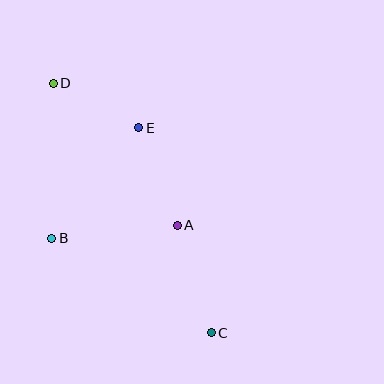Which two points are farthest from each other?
Points C and D are farthest from each other.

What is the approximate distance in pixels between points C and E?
The distance between C and E is approximately 217 pixels.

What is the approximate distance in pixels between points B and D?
The distance between B and D is approximately 155 pixels.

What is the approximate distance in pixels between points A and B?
The distance between A and B is approximately 126 pixels.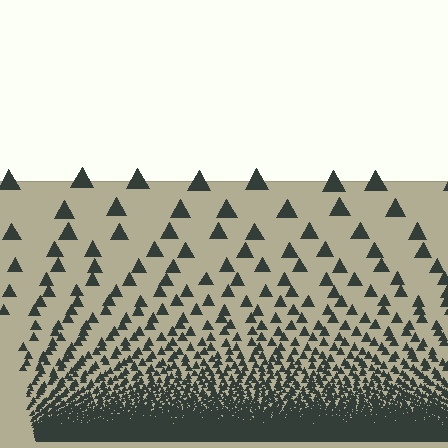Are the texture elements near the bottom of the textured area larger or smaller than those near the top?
Smaller. The gradient is inverted — elements near the bottom are smaller and denser.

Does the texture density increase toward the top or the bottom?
Density increases toward the bottom.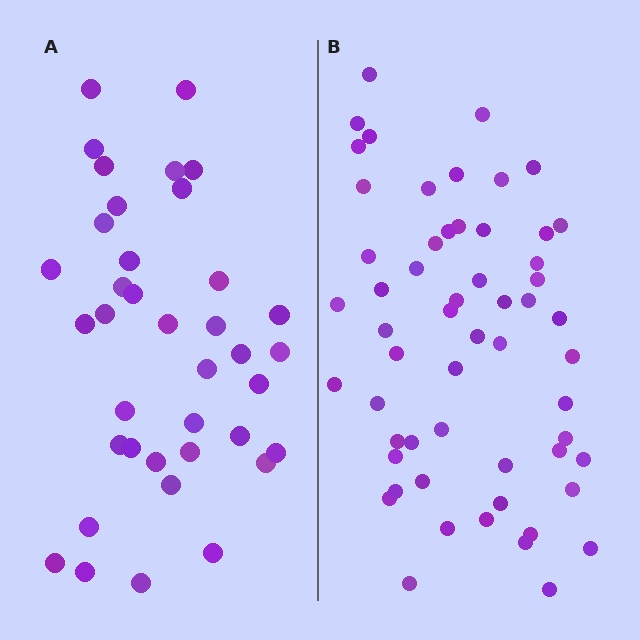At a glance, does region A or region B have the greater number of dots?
Region B (the right region) has more dots.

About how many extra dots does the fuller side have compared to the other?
Region B has approximately 20 more dots than region A.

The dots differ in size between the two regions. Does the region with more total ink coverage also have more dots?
No. Region A has more total ink coverage because its dots are larger, but region B actually contains more individual dots. Total area can be misleading — the number of items is what matters here.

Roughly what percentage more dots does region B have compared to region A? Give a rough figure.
About 50% more.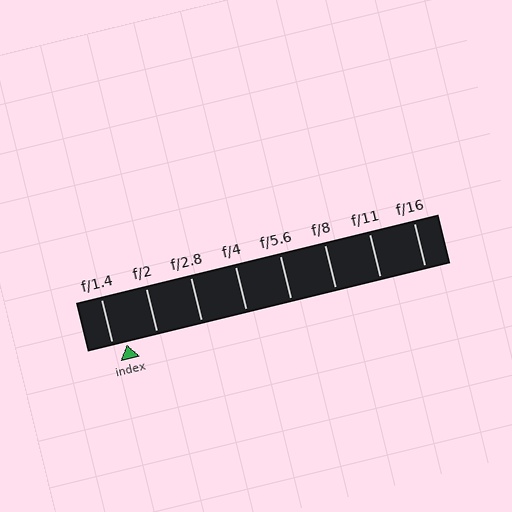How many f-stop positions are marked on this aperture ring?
There are 8 f-stop positions marked.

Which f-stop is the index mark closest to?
The index mark is closest to f/1.4.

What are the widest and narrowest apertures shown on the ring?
The widest aperture shown is f/1.4 and the narrowest is f/16.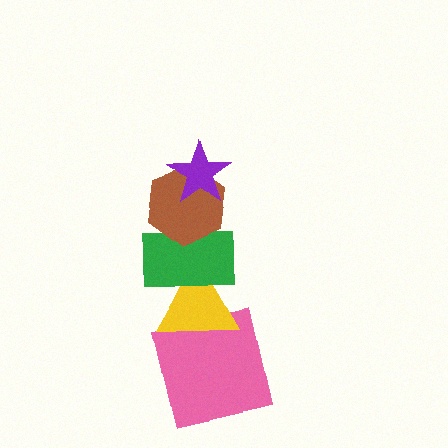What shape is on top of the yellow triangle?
The green rectangle is on top of the yellow triangle.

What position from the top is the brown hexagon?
The brown hexagon is 2nd from the top.